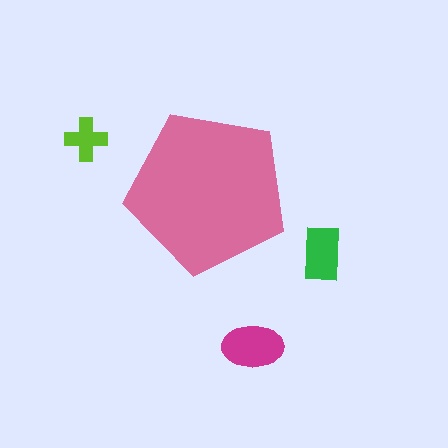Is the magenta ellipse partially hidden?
No, the magenta ellipse is fully visible.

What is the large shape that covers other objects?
A pink pentagon.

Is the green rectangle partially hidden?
No, the green rectangle is fully visible.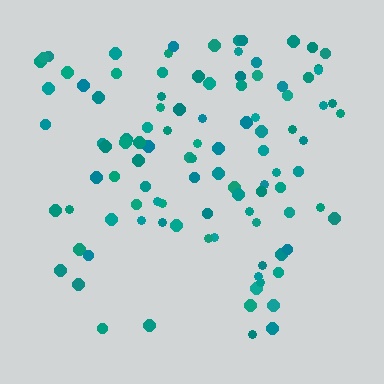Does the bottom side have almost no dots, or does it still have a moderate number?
Still a moderate number, just noticeably fewer than the top.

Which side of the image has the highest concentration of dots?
The top.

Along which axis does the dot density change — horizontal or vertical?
Vertical.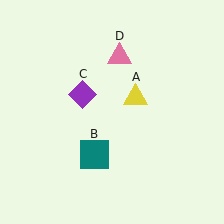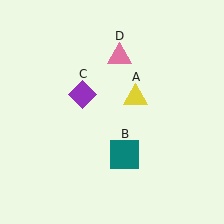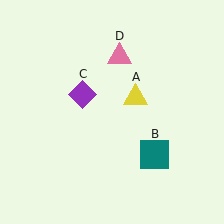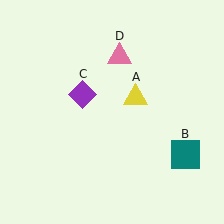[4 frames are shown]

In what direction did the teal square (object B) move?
The teal square (object B) moved right.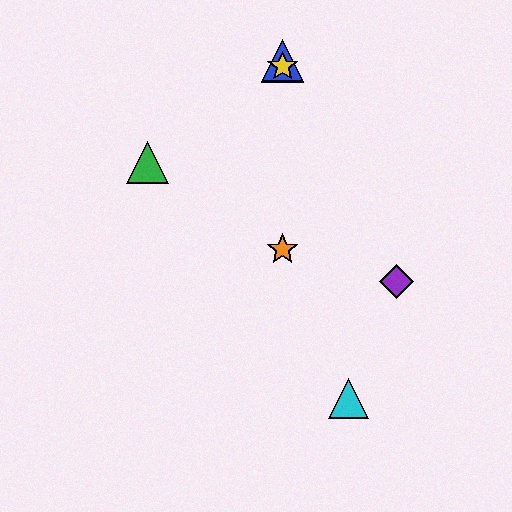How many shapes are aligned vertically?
4 shapes (the red triangle, the blue triangle, the yellow star, the orange star) are aligned vertically.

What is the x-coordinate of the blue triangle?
The blue triangle is at x≈283.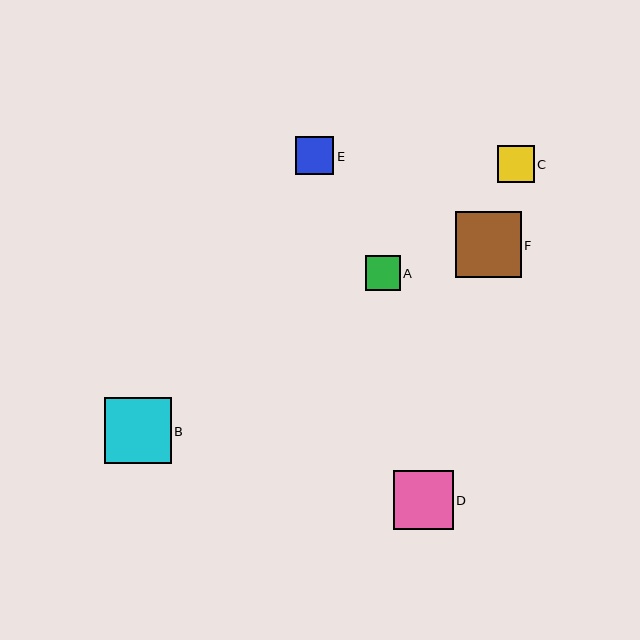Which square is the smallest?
Square A is the smallest with a size of approximately 35 pixels.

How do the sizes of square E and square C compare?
Square E and square C are approximately the same size.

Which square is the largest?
Square B is the largest with a size of approximately 67 pixels.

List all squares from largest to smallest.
From largest to smallest: B, F, D, E, C, A.